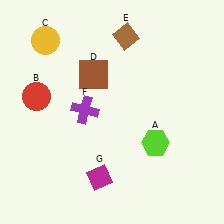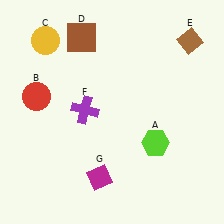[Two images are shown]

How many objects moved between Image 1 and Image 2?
2 objects moved between the two images.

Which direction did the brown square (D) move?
The brown square (D) moved up.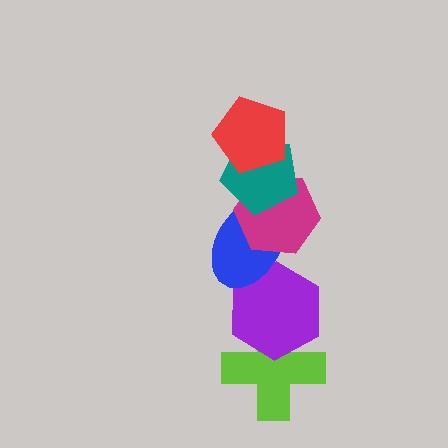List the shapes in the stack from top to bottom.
From top to bottom: the red pentagon, the teal pentagon, the magenta hexagon, the blue ellipse, the purple hexagon, the lime cross.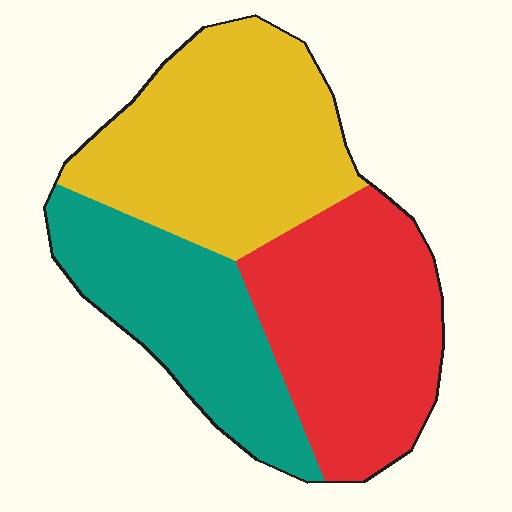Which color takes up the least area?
Teal, at roughly 30%.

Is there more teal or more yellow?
Yellow.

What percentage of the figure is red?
Red takes up about one third (1/3) of the figure.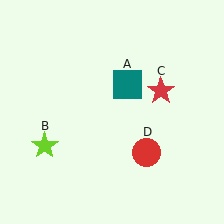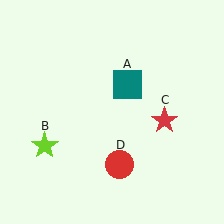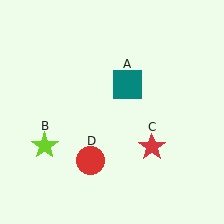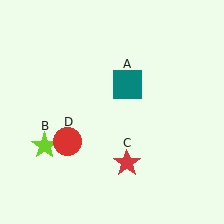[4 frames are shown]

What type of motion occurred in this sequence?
The red star (object C), red circle (object D) rotated clockwise around the center of the scene.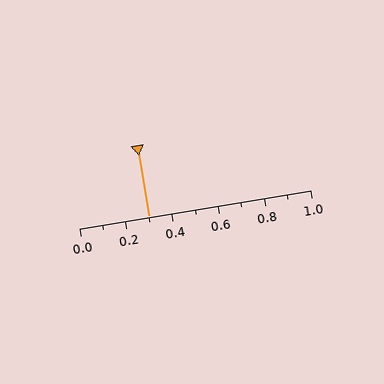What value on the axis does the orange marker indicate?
The marker indicates approximately 0.3.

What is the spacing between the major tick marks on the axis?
The major ticks are spaced 0.2 apart.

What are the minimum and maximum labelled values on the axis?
The axis runs from 0.0 to 1.0.